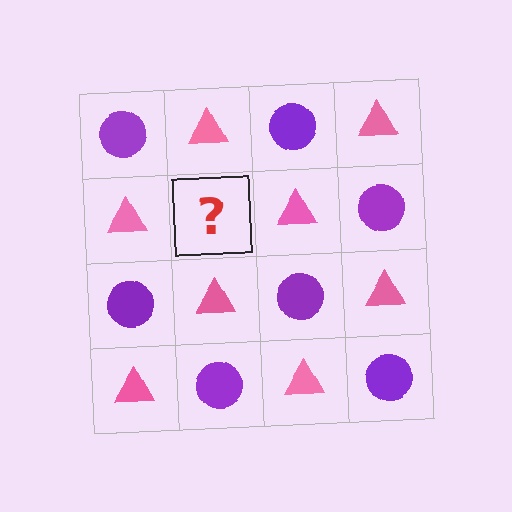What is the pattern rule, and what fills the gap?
The rule is that it alternates purple circle and pink triangle in a checkerboard pattern. The gap should be filled with a purple circle.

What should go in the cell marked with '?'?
The missing cell should contain a purple circle.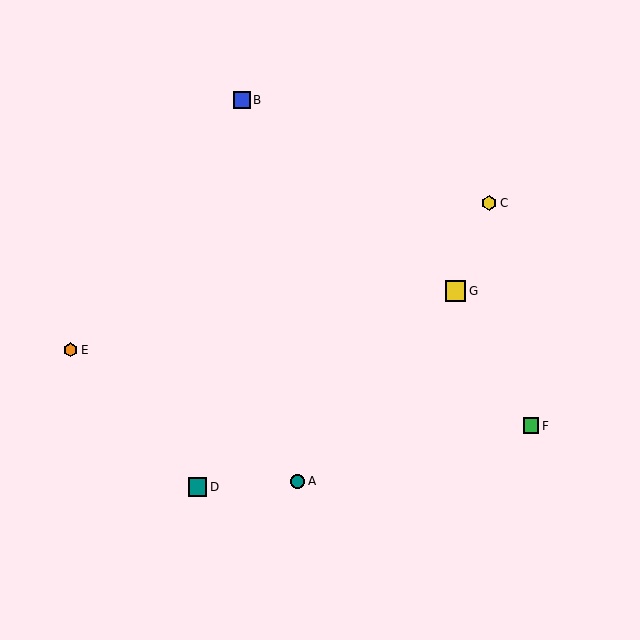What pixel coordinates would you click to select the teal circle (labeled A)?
Click at (298, 481) to select the teal circle A.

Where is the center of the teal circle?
The center of the teal circle is at (298, 481).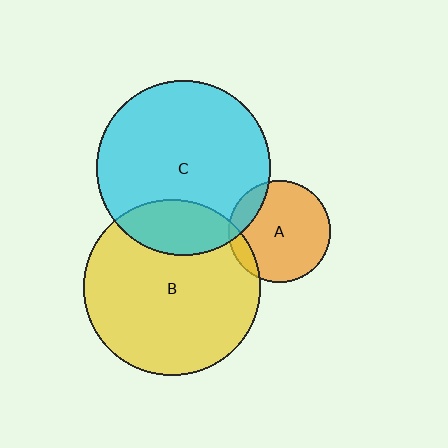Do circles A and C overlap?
Yes.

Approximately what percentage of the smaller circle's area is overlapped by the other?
Approximately 15%.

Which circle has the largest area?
Circle B (yellow).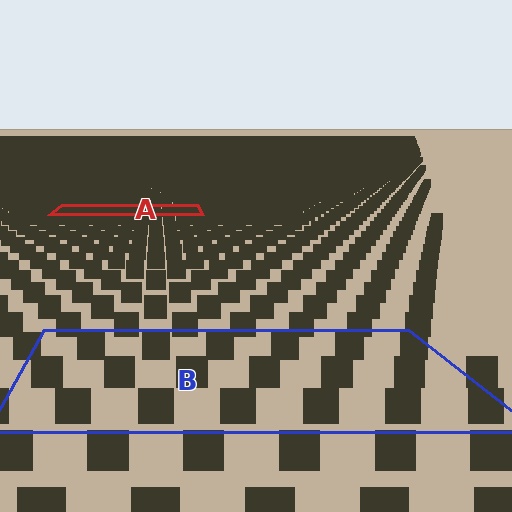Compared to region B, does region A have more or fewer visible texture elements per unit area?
Region A has more texture elements per unit area — they are packed more densely because it is farther away.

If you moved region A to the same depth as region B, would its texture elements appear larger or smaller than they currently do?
They would appear larger. At a closer depth, the same texture elements are projected at a bigger on-screen size.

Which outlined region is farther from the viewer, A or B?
Region A is farther from the viewer — the texture elements inside it appear smaller and more densely packed.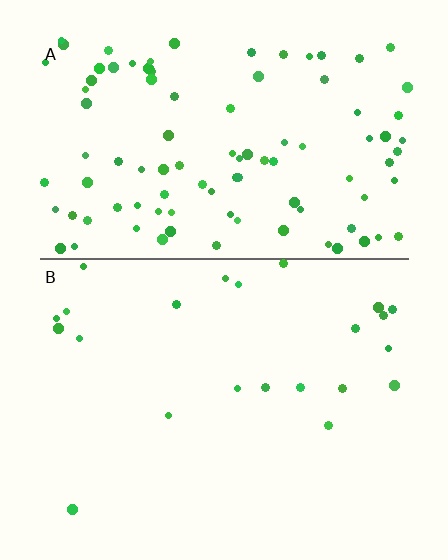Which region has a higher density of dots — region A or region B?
A (the top).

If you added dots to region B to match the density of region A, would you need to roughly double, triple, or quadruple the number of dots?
Approximately quadruple.